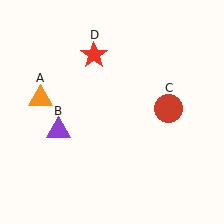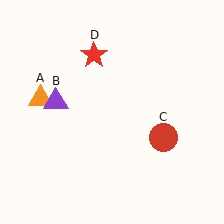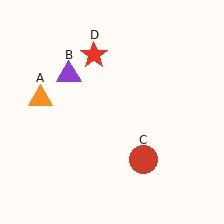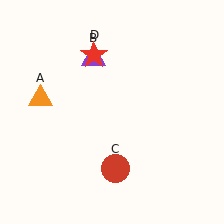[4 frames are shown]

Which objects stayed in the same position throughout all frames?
Orange triangle (object A) and red star (object D) remained stationary.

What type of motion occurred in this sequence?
The purple triangle (object B), red circle (object C) rotated clockwise around the center of the scene.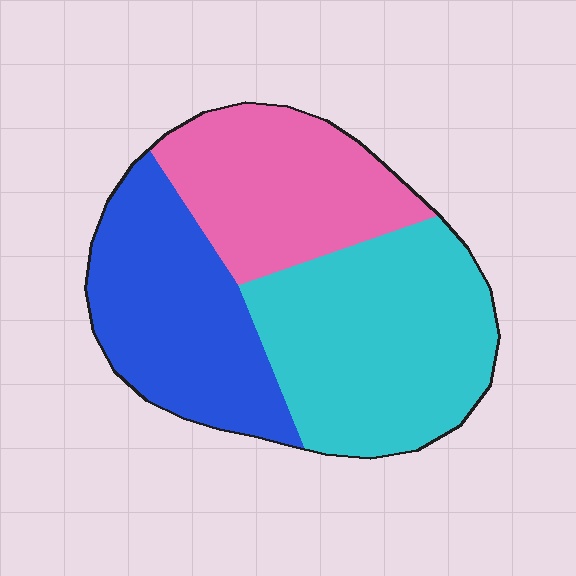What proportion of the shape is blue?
Blue takes up about one third (1/3) of the shape.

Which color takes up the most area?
Cyan, at roughly 40%.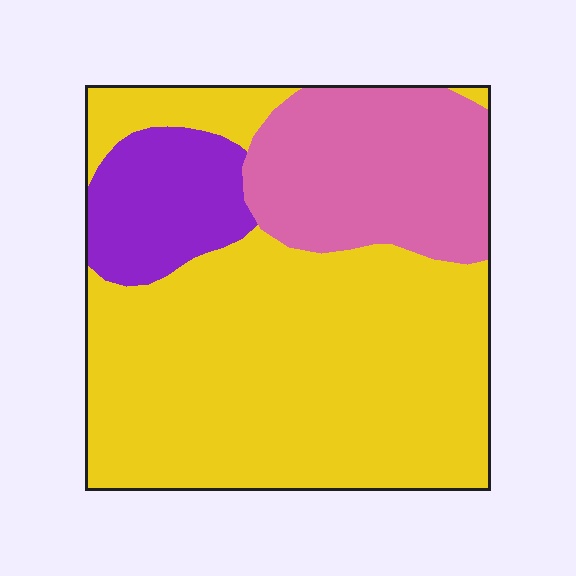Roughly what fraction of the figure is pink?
Pink covers around 25% of the figure.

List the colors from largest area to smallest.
From largest to smallest: yellow, pink, purple.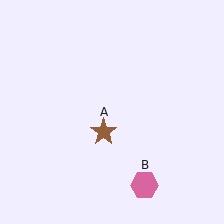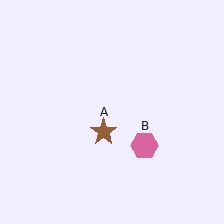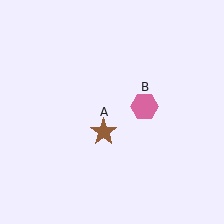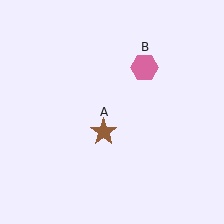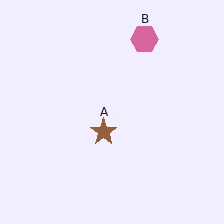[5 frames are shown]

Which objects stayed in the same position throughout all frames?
Brown star (object A) remained stationary.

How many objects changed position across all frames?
1 object changed position: pink hexagon (object B).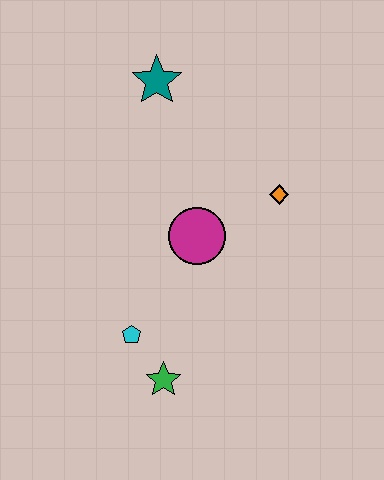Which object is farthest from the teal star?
The green star is farthest from the teal star.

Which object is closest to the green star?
The cyan pentagon is closest to the green star.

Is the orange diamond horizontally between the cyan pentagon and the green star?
No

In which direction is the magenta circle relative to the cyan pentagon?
The magenta circle is above the cyan pentagon.